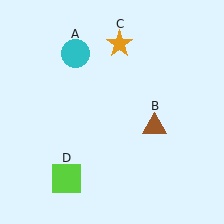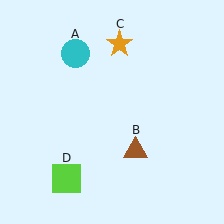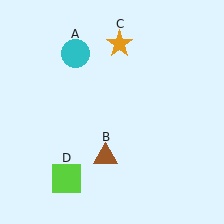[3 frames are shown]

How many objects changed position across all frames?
1 object changed position: brown triangle (object B).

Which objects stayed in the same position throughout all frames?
Cyan circle (object A) and orange star (object C) and lime square (object D) remained stationary.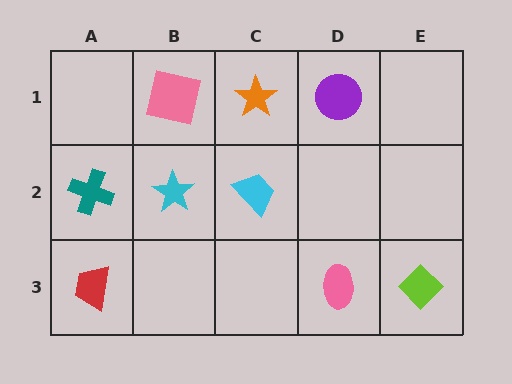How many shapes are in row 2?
3 shapes.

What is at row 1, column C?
An orange star.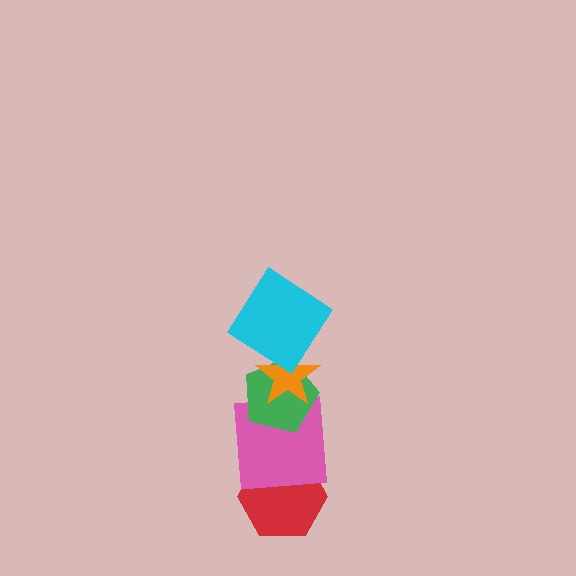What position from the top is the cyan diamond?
The cyan diamond is 1st from the top.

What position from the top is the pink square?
The pink square is 4th from the top.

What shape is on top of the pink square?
The green pentagon is on top of the pink square.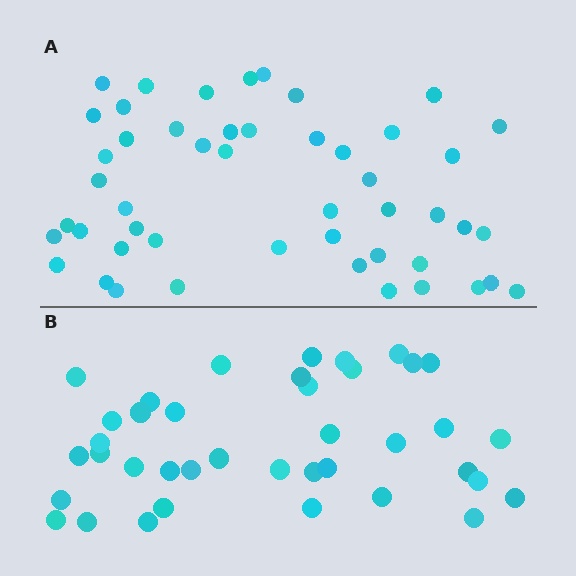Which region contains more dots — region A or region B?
Region A (the top region) has more dots.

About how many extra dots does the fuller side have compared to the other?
Region A has roughly 10 or so more dots than region B.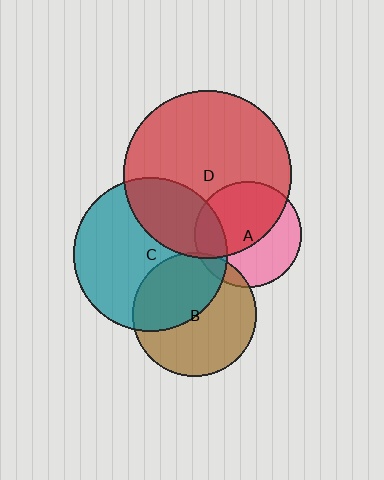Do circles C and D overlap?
Yes.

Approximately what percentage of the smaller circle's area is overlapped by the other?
Approximately 30%.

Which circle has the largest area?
Circle D (red).